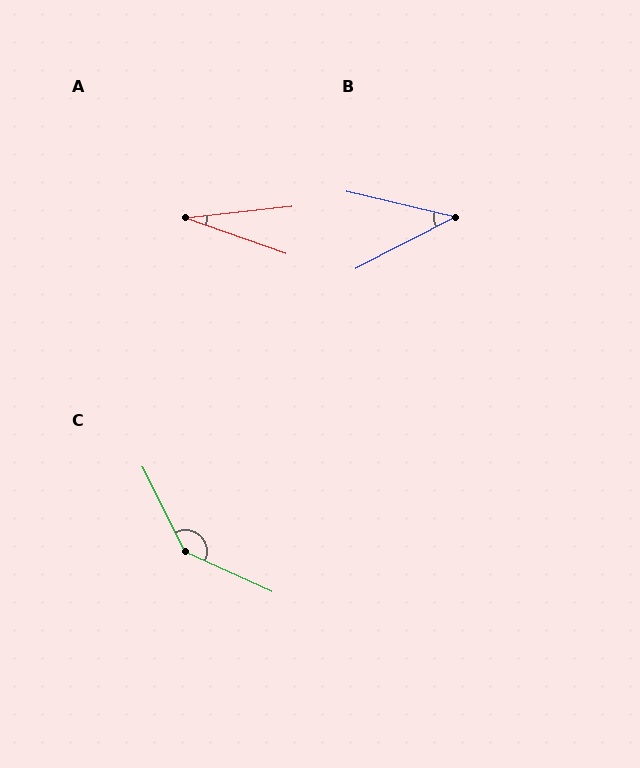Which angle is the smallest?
A, at approximately 26 degrees.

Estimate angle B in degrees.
Approximately 40 degrees.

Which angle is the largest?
C, at approximately 141 degrees.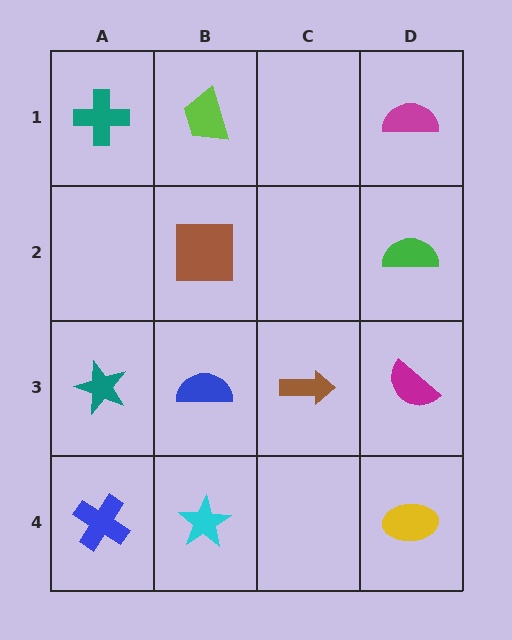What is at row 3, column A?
A teal star.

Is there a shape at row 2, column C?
No, that cell is empty.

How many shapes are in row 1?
3 shapes.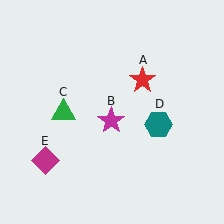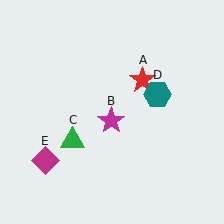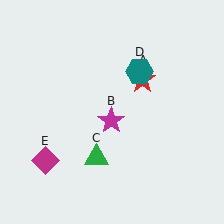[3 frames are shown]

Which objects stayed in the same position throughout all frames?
Red star (object A) and magenta star (object B) and magenta diamond (object E) remained stationary.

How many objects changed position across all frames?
2 objects changed position: green triangle (object C), teal hexagon (object D).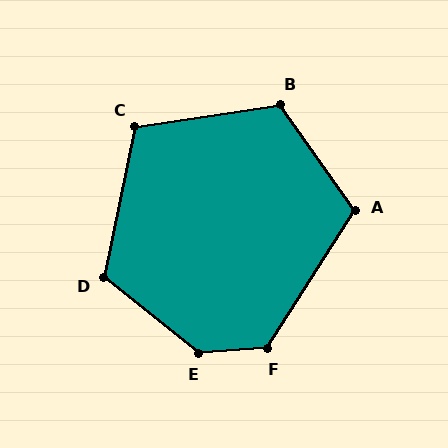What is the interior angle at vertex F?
Approximately 126 degrees (obtuse).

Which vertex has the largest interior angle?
E, at approximately 137 degrees.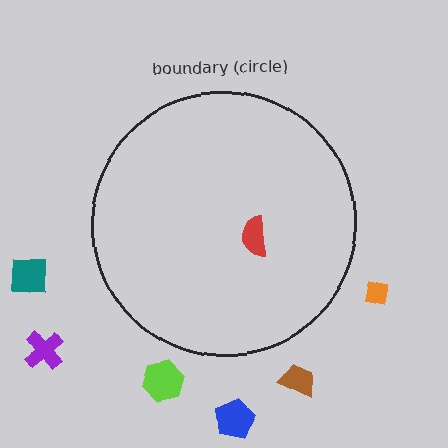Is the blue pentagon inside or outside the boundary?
Outside.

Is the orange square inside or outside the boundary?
Outside.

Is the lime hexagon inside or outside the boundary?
Outside.